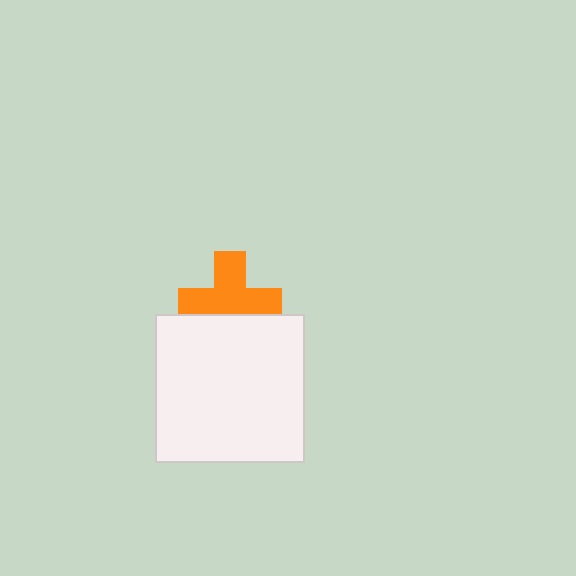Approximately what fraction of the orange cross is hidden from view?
Roughly 32% of the orange cross is hidden behind the white square.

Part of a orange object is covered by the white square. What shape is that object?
It is a cross.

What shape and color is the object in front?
The object in front is a white square.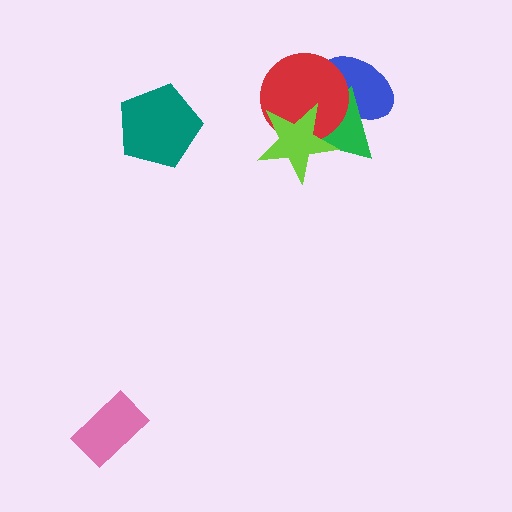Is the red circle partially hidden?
Yes, it is partially covered by another shape.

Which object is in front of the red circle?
The lime star is in front of the red circle.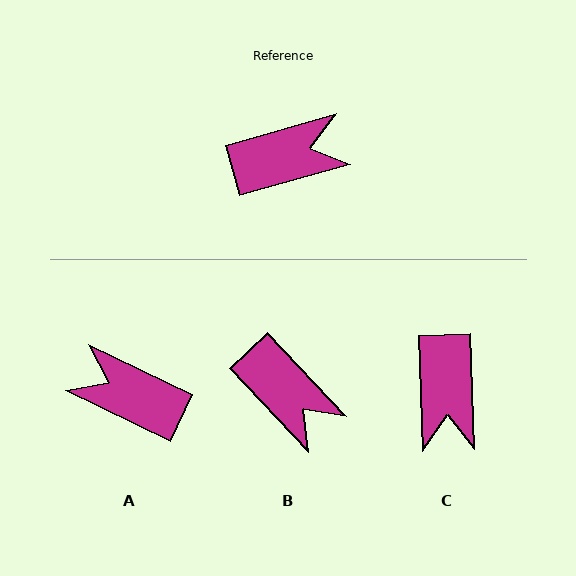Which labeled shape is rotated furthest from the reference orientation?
A, about 138 degrees away.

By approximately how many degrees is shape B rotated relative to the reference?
Approximately 62 degrees clockwise.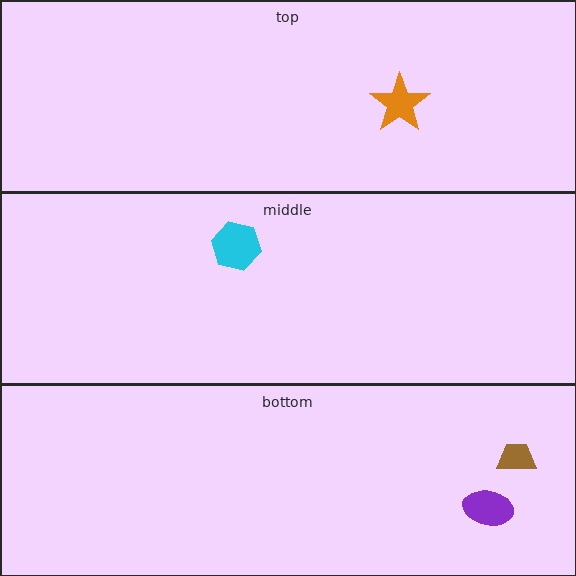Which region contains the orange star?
The top region.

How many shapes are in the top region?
1.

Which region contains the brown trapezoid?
The bottom region.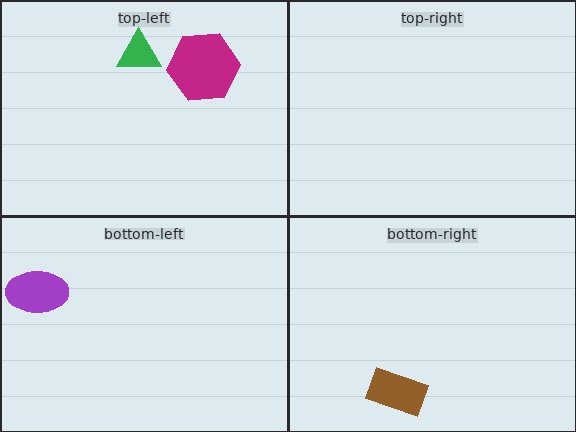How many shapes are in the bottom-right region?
1.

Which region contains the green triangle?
The top-left region.